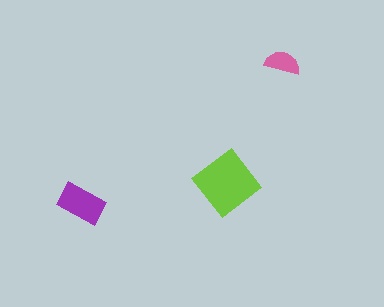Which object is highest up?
The pink semicircle is topmost.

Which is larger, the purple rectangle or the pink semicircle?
The purple rectangle.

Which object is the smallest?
The pink semicircle.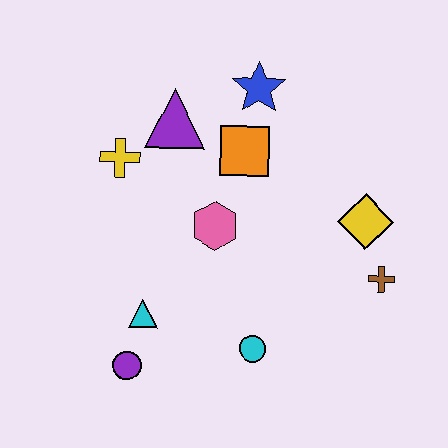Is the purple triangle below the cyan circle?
No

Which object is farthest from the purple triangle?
The brown cross is farthest from the purple triangle.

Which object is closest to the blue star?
The orange square is closest to the blue star.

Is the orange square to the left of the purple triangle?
No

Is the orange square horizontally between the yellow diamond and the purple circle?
Yes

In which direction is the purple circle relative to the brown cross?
The purple circle is to the left of the brown cross.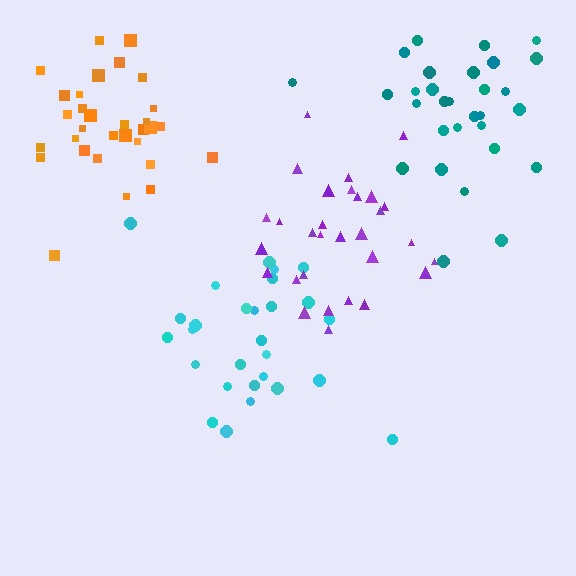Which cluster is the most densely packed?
Orange.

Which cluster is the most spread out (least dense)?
Teal.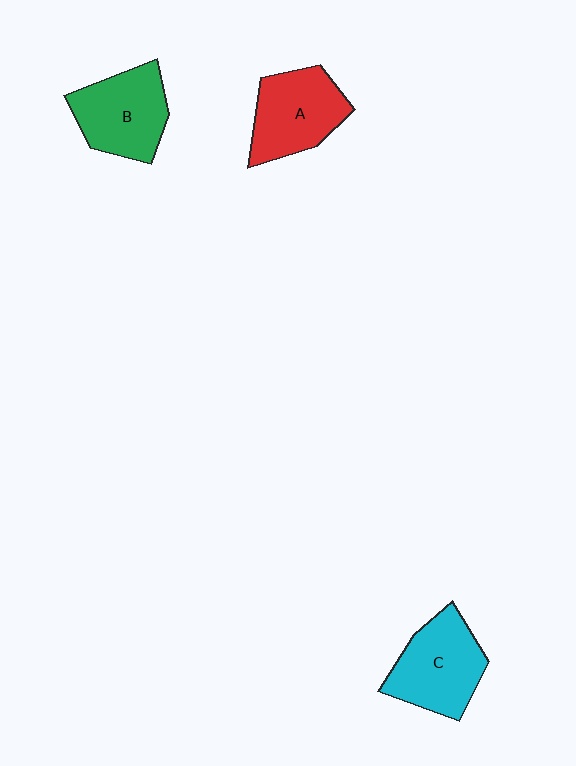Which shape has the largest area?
Shape C (cyan).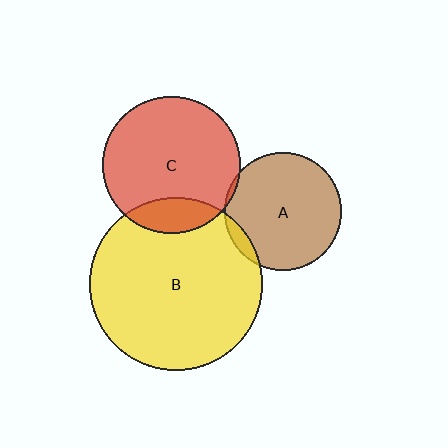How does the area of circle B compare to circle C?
Approximately 1.6 times.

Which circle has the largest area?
Circle B (yellow).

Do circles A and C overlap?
Yes.